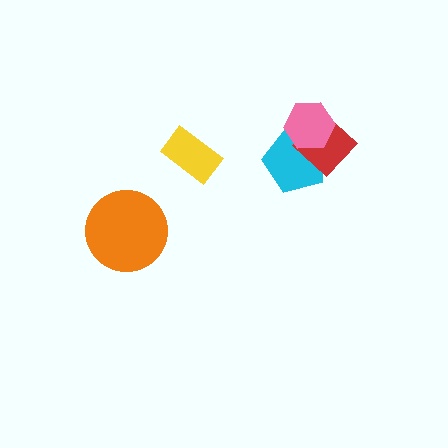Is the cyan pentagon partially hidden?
Yes, it is partially covered by another shape.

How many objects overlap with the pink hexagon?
2 objects overlap with the pink hexagon.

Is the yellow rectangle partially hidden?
No, no other shape covers it.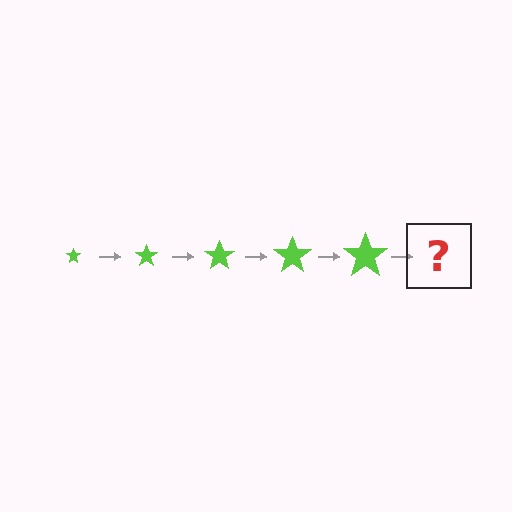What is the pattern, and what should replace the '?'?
The pattern is that the star gets progressively larger each step. The '?' should be a lime star, larger than the previous one.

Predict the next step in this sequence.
The next step is a lime star, larger than the previous one.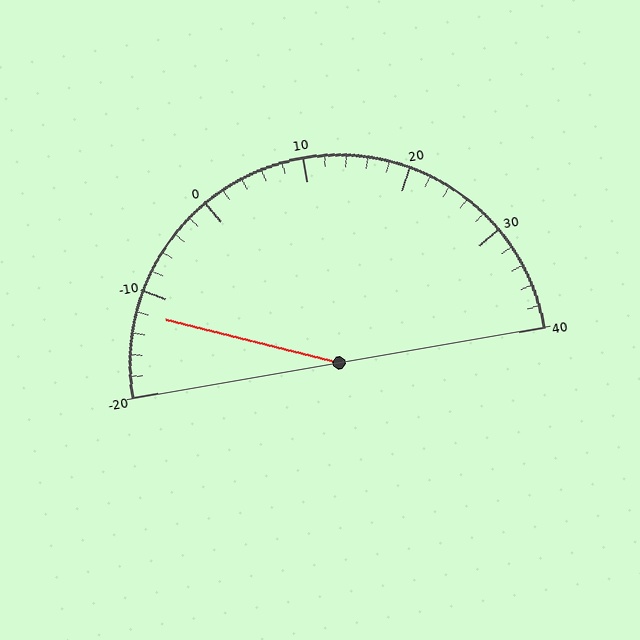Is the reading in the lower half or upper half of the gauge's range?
The reading is in the lower half of the range (-20 to 40).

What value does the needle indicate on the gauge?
The needle indicates approximately -12.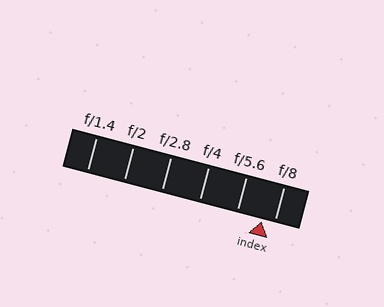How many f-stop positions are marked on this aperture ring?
There are 6 f-stop positions marked.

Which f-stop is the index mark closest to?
The index mark is closest to f/8.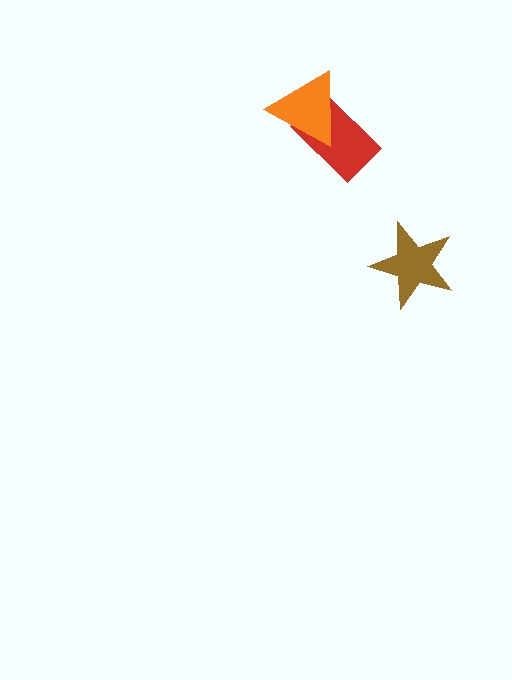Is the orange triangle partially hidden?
No, no other shape covers it.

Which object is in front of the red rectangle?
The orange triangle is in front of the red rectangle.